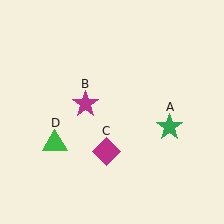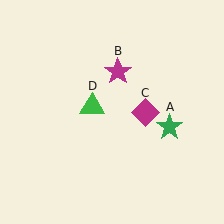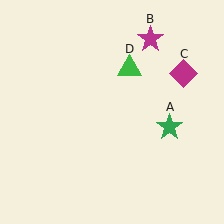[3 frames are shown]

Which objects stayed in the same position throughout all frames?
Green star (object A) remained stationary.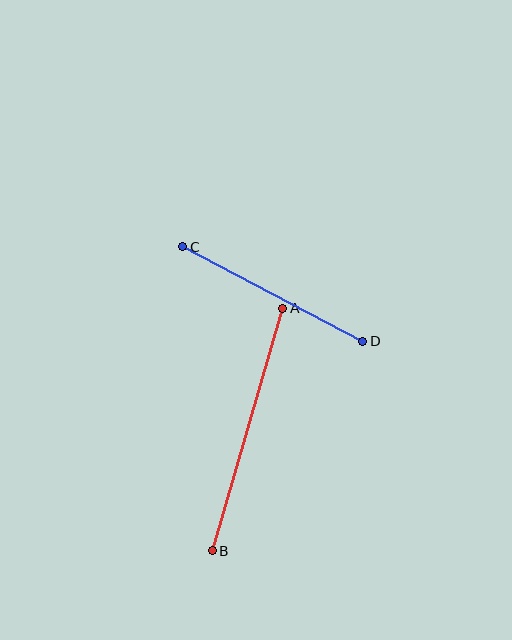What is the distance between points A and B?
The distance is approximately 252 pixels.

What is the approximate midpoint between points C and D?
The midpoint is at approximately (273, 294) pixels.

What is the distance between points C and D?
The distance is approximately 203 pixels.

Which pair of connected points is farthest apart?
Points A and B are farthest apart.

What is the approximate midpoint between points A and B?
The midpoint is at approximately (248, 430) pixels.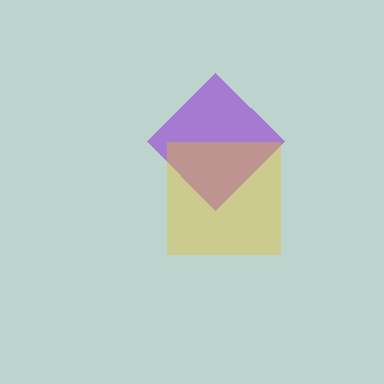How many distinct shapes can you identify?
There are 2 distinct shapes: a purple diamond, a yellow square.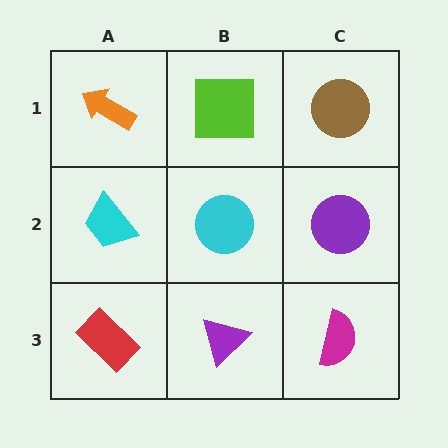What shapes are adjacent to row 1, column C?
A purple circle (row 2, column C), a lime square (row 1, column B).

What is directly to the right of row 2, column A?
A cyan circle.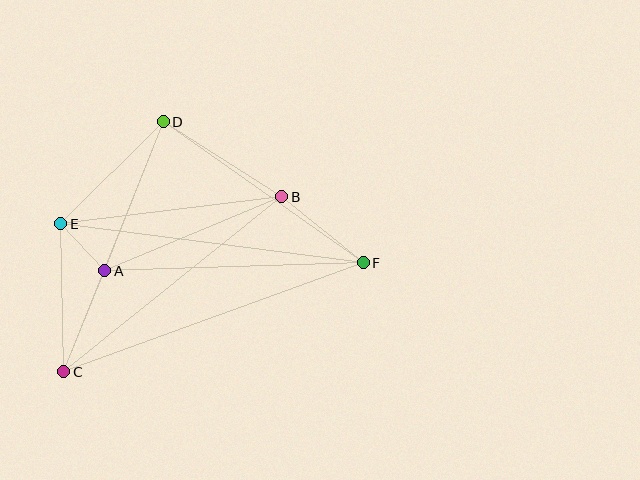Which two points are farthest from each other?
Points C and F are farthest from each other.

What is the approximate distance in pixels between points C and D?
The distance between C and D is approximately 269 pixels.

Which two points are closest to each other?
Points A and E are closest to each other.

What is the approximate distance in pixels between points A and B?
The distance between A and B is approximately 192 pixels.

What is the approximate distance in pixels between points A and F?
The distance between A and F is approximately 259 pixels.